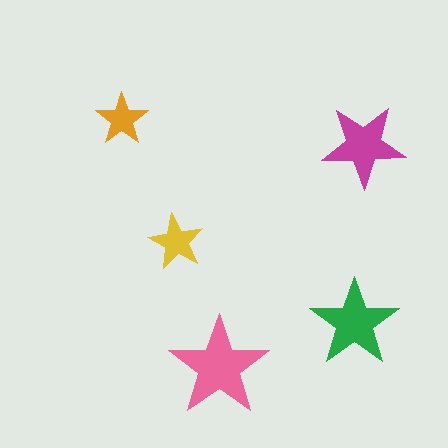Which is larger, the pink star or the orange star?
The pink one.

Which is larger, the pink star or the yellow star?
The pink one.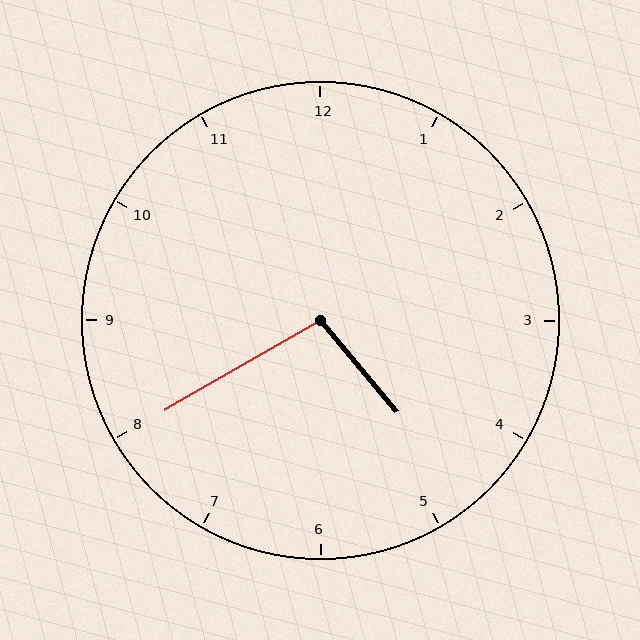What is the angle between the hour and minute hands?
Approximately 100 degrees.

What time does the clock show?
4:40.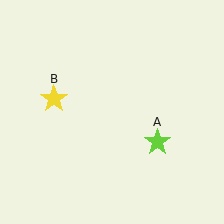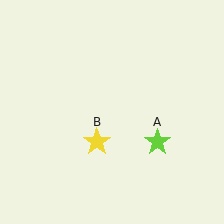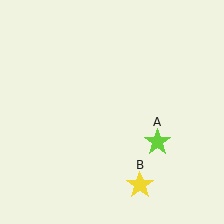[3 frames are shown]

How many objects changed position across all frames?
1 object changed position: yellow star (object B).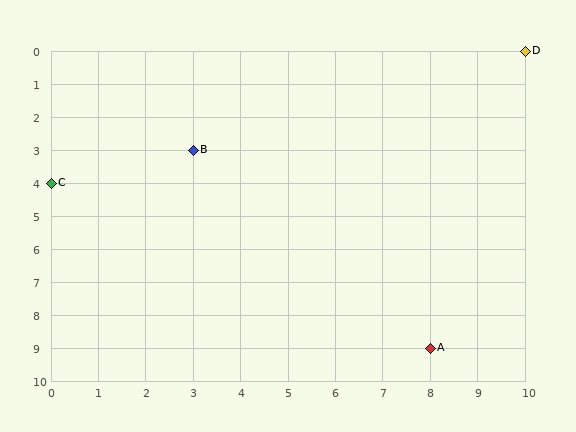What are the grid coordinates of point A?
Point A is at grid coordinates (8, 9).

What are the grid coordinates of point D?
Point D is at grid coordinates (10, 0).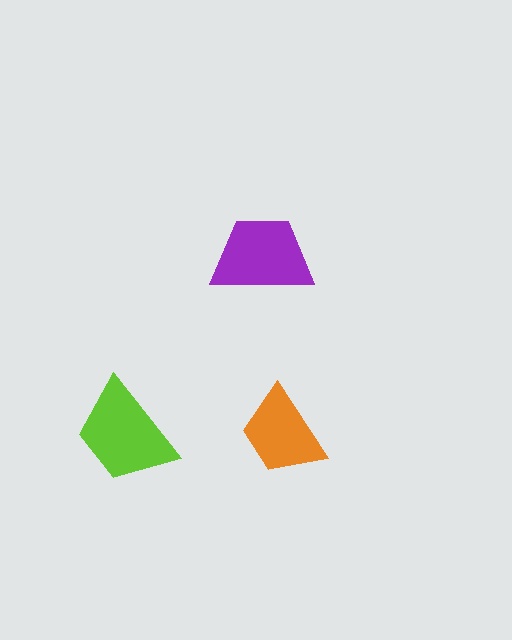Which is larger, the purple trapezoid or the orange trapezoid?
The purple one.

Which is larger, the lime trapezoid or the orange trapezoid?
The lime one.